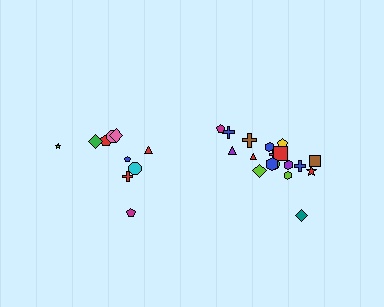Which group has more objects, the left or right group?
The right group.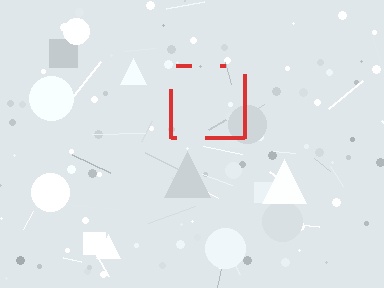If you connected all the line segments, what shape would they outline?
They would outline a square.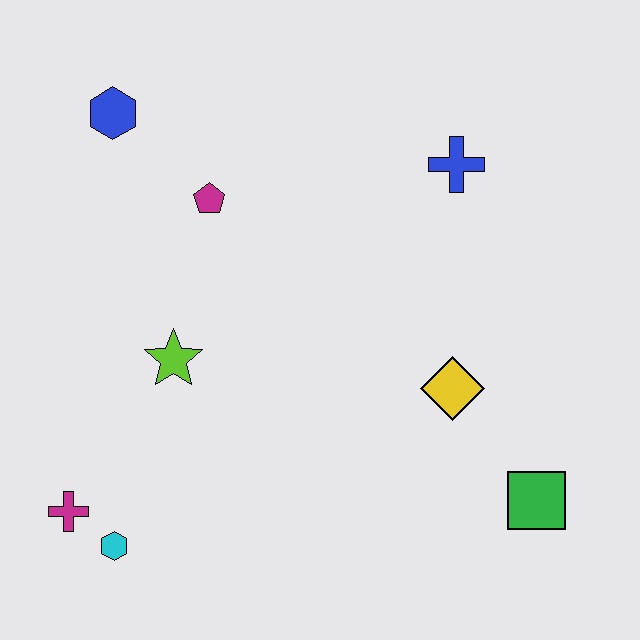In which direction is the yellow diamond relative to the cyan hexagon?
The yellow diamond is to the right of the cyan hexagon.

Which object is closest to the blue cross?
The yellow diamond is closest to the blue cross.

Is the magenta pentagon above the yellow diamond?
Yes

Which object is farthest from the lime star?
The green square is farthest from the lime star.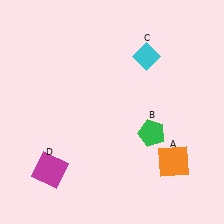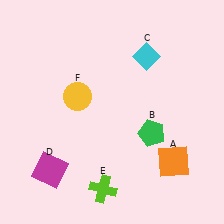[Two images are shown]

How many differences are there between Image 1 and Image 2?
There are 2 differences between the two images.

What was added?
A lime cross (E), a yellow circle (F) were added in Image 2.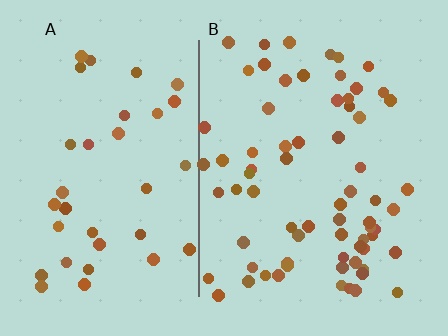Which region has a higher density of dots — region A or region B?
B (the right).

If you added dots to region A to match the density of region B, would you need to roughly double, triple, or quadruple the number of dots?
Approximately double.